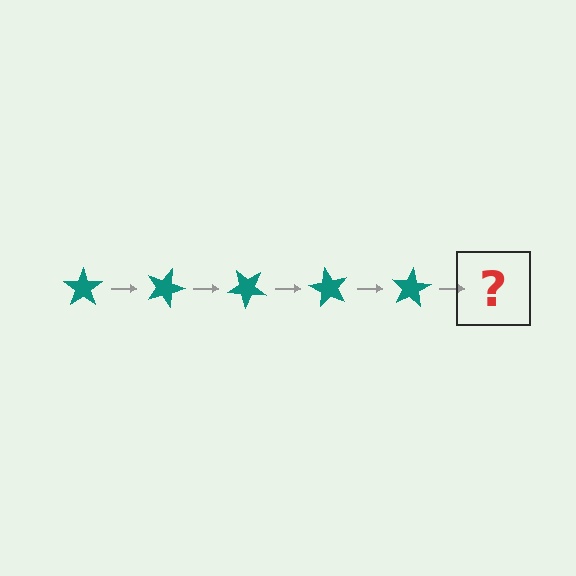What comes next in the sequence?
The next element should be a teal star rotated 100 degrees.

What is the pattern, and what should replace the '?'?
The pattern is that the star rotates 20 degrees each step. The '?' should be a teal star rotated 100 degrees.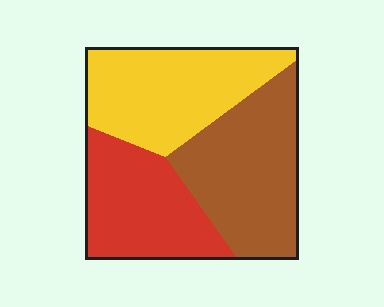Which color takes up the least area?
Red, at roughly 30%.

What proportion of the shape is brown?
Brown takes up about three eighths (3/8) of the shape.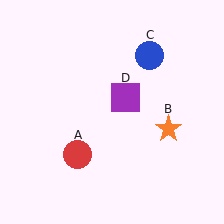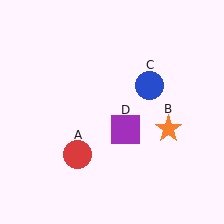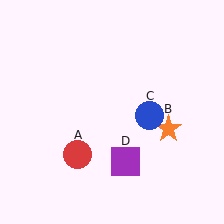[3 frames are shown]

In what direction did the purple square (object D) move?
The purple square (object D) moved down.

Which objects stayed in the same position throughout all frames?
Red circle (object A) and orange star (object B) remained stationary.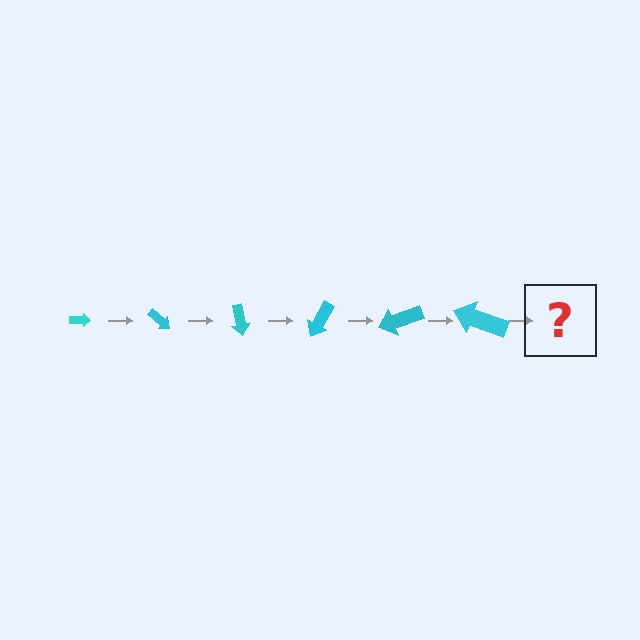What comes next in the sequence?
The next element should be an arrow, larger than the previous one and rotated 240 degrees from the start.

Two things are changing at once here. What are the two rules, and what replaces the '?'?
The two rules are that the arrow grows larger each step and it rotates 40 degrees each step. The '?' should be an arrow, larger than the previous one and rotated 240 degrees from the start.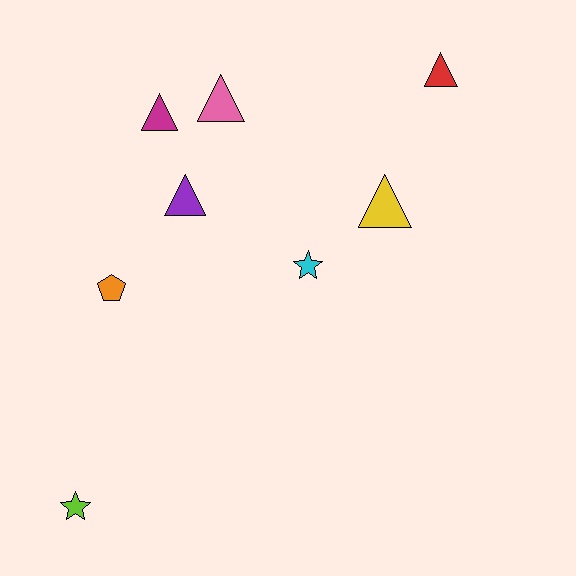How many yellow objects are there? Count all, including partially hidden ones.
There is 1 yellow object.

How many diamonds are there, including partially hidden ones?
There are no diamonds.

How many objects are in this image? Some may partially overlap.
There are 8 objects.